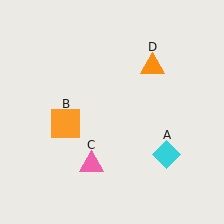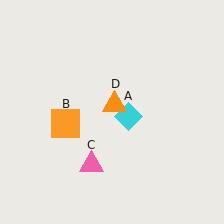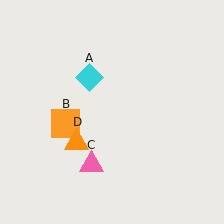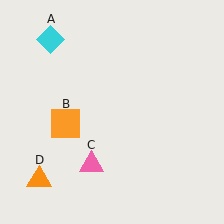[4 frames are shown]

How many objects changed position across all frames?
2 objects changed position: cyan diamond (object A), orange triangle (object D).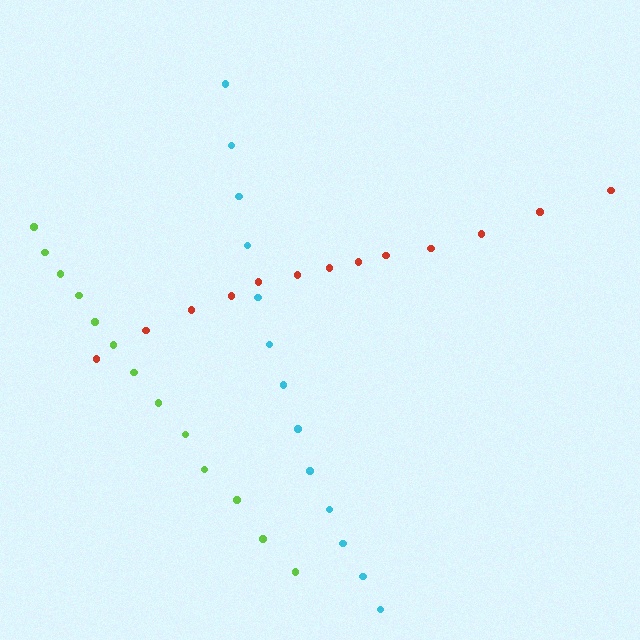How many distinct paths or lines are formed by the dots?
There are 3 distinct paths.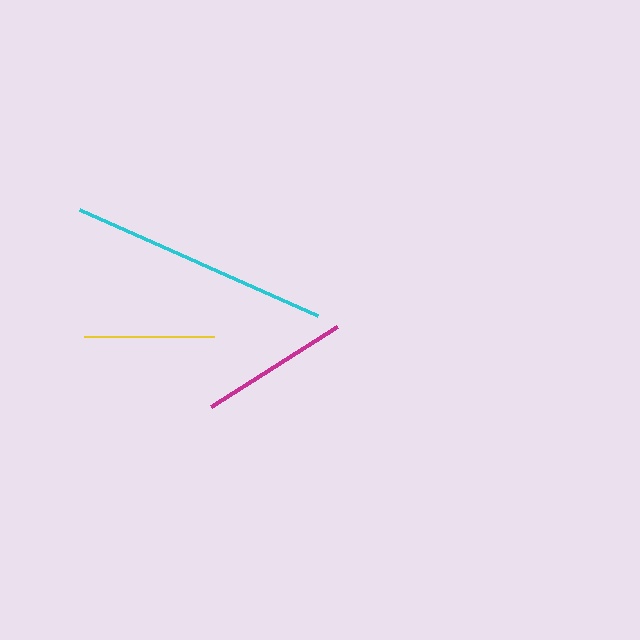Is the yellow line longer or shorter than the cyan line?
The cyan line is longer than the yellow line.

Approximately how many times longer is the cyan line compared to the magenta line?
The cyan line is approximately 1.7 times the length of the magenta line.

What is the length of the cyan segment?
The cyan segment is approximately 260 pixels long.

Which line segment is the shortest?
The yellow line is the shortest at approximately 129 pixels.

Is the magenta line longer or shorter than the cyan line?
The cyan line is longer than the magenta line.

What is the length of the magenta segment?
The magenta segment is approximately 149 pixels long.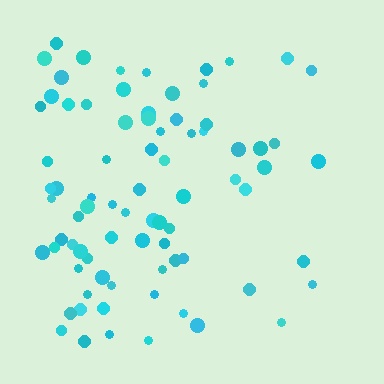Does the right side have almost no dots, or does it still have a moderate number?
Still a moderate number, just noticeably fewer than the left.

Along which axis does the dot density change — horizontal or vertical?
Horizontal.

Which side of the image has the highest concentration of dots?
The left.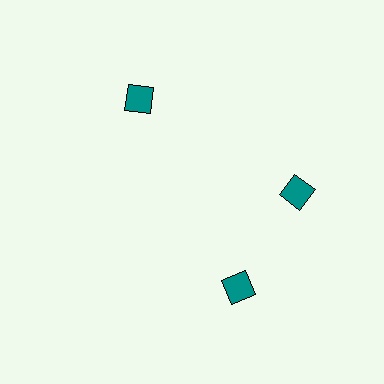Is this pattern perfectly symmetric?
No. The 3 teal diamonds are arranged in a ring, but one element near the 7 o'clock position is rotated out of alignment along the ring, breaking the 3-fold rotational symmetry.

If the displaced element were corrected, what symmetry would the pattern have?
It would have 3-fold rotational symmetry — the pattern would map onto itself every 120 degrees.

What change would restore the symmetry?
The symmetry would be restored by rotating it back into even spacing with its neighbors so that all 3 diamonds sit at equal angles and equal distance from the center.